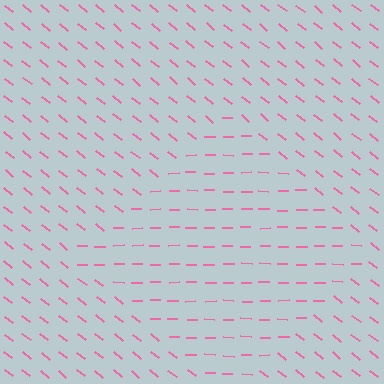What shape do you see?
I see a diamond.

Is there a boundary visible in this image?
Yes, there is a texture boundary formed by a change in line orientation.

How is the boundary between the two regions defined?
The boundary is defined purely by a change in line orientation (approximately 39 degrees difference). All lines are the same color and thickness.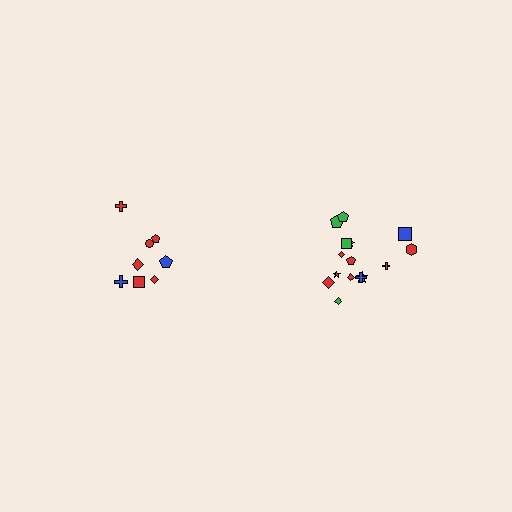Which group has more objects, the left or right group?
The right group.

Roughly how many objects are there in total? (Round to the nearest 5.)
Roughly 25 objects in total.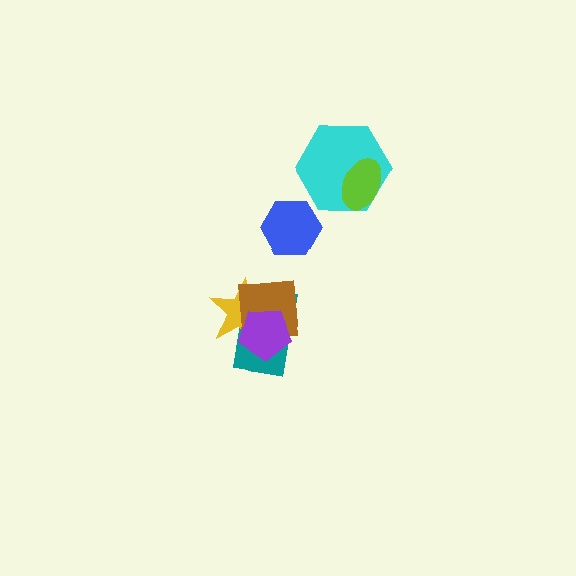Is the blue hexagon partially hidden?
No, no other shape covers it.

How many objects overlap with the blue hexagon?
0 objects overlap with the blue hexagon.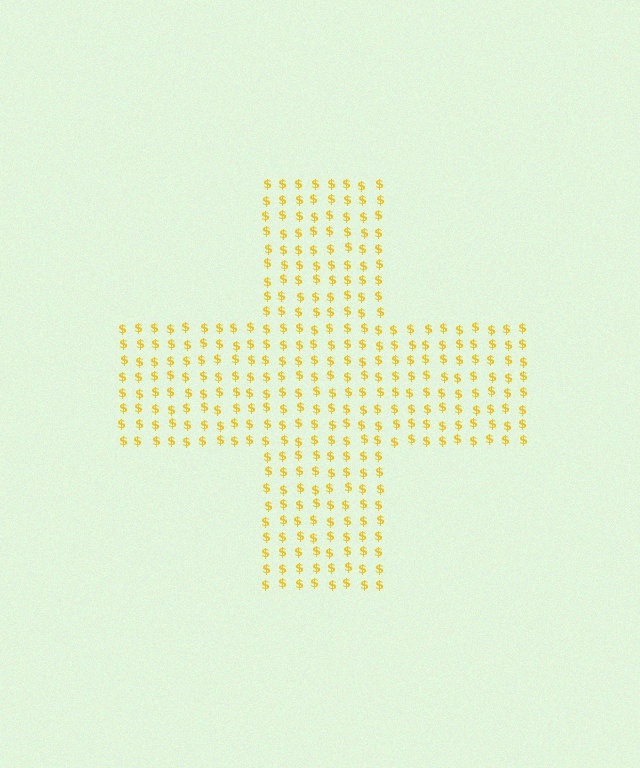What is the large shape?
The large shape is a cross.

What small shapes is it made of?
It is made of small dollar signs.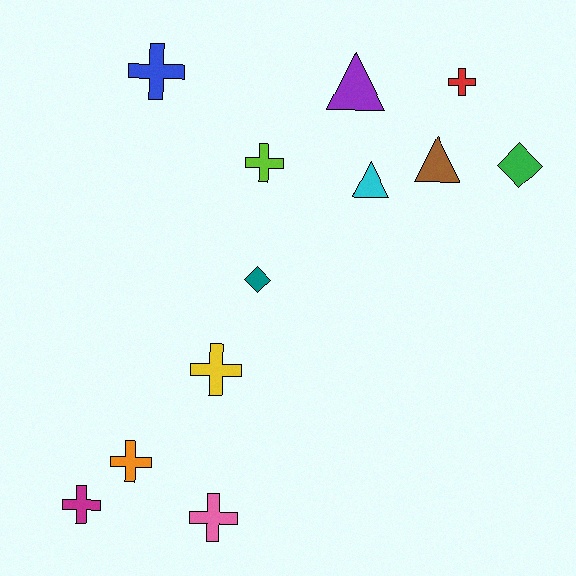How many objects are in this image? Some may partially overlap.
There are 12 objects.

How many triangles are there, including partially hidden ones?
There are 3 triangles.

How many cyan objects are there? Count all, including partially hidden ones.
There is 1 cyan object.